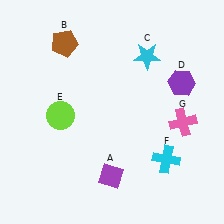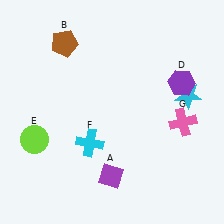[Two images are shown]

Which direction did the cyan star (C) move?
The cyan star (C) moved right.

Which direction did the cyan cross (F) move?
The cyan cross (F) moved left.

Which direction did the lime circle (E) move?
The lime circle (E) moved left.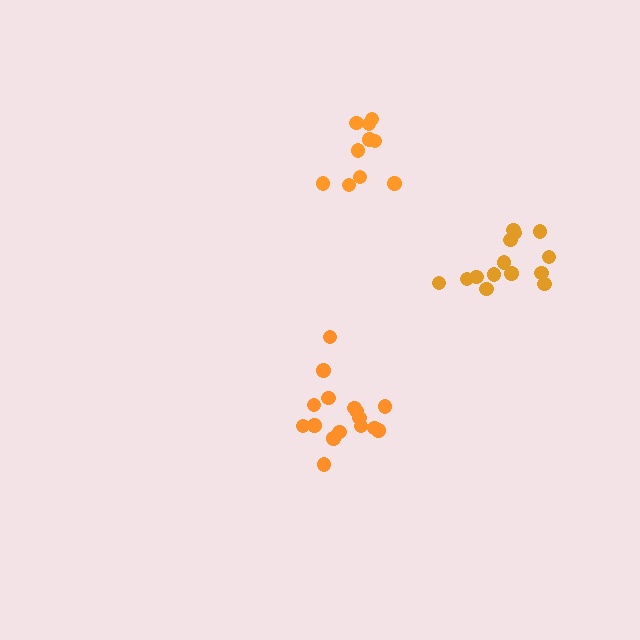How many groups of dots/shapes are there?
There are 3 groups.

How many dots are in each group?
Group 1: 16 dots, Group 2: 10 dots, Group 3: 14 dots (40 total).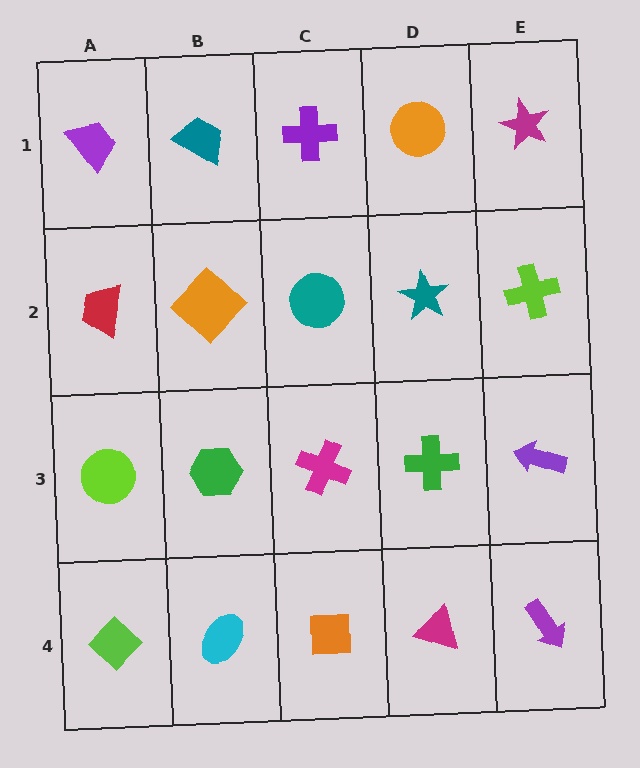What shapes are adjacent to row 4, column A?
A lime circle (row 3, column A), a cyan ellipse (row 4, column B).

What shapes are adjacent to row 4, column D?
A green cross (row 3, column D), an orange square (row 4, column C), a purple arrow (row 4, column E).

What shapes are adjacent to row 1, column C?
A teal circle (row 2, column C), a teal trapezoid (row 1, column B), an orange circle (row 1, column D).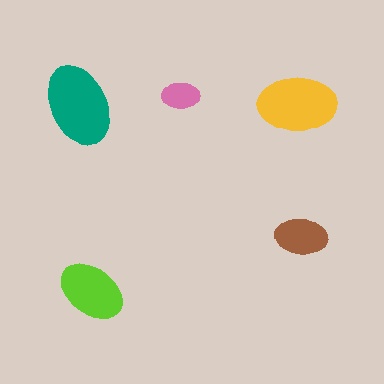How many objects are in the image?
There are 5 objects in the image.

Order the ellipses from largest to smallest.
the teal one, the yellow one, the lime one, the brown one, the pink one.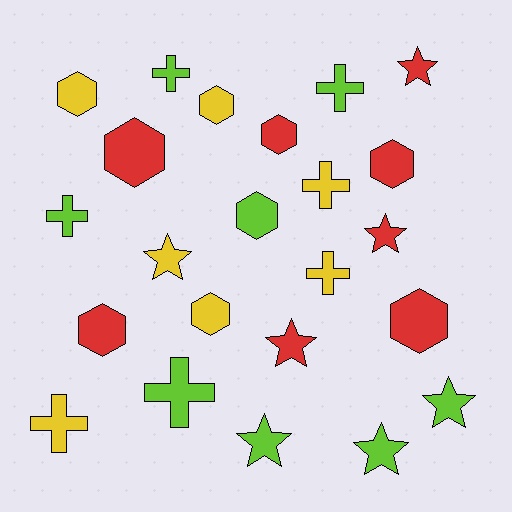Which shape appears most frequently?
Hexagon, with 9 objects.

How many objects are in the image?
There are 23 objects.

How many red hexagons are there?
There are 5 red hexagons.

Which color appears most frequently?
Red, with 8 objects.